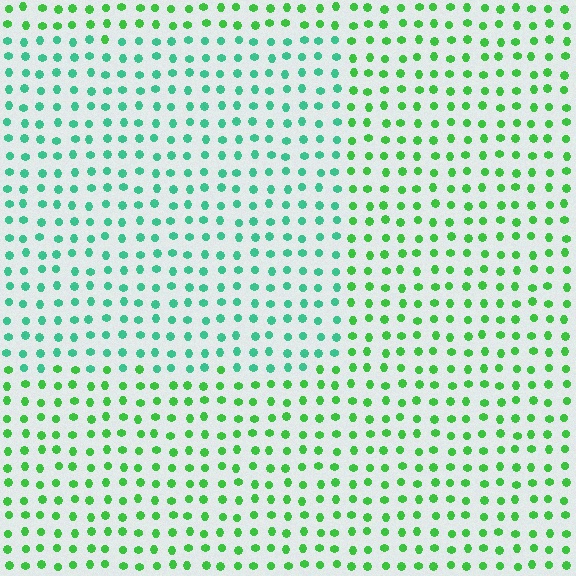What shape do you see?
I see a rectangle.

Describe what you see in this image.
The image is filled with small green elements in a uniform arrangement. A rectangle-shaped region is visible where the elements are tinted to a slightly different hue, forming a subtle color boundary.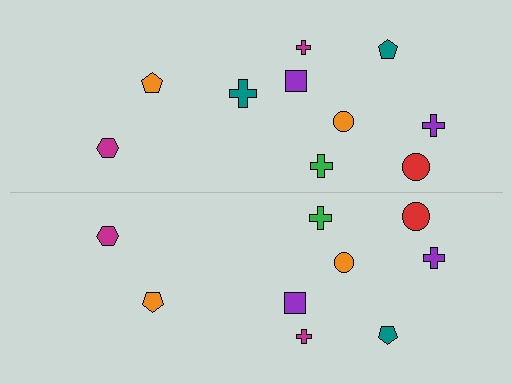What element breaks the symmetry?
A teal cross is missing from the bottom side.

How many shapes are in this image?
There are 19 shapes in this image.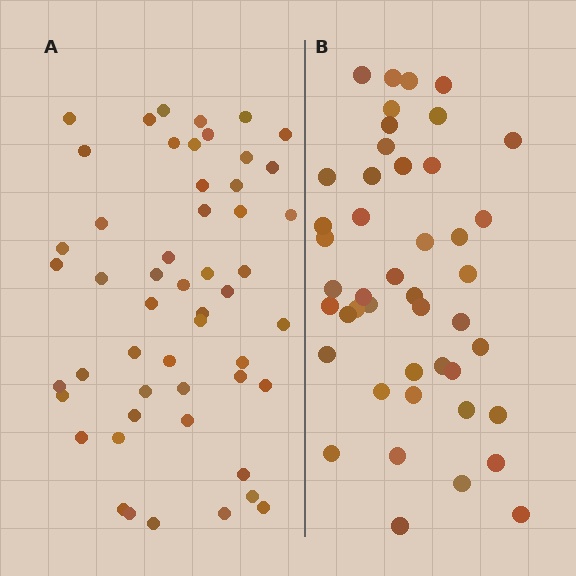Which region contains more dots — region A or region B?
Region A (the left region) has more dots.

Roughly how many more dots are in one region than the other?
Region A has roughly 8 or so more dots than region B.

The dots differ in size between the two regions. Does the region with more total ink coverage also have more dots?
No. Region B has more total ink coverage because its dots are larger, but region A actually contains more individual dots. Total area can be misleading — the number of items is what matters here.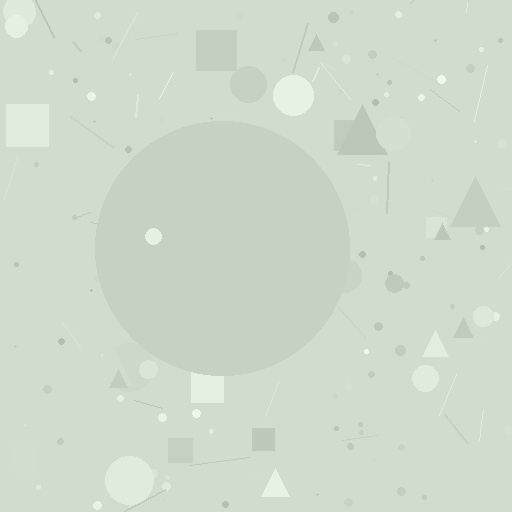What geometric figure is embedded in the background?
A circle is embedded in the background.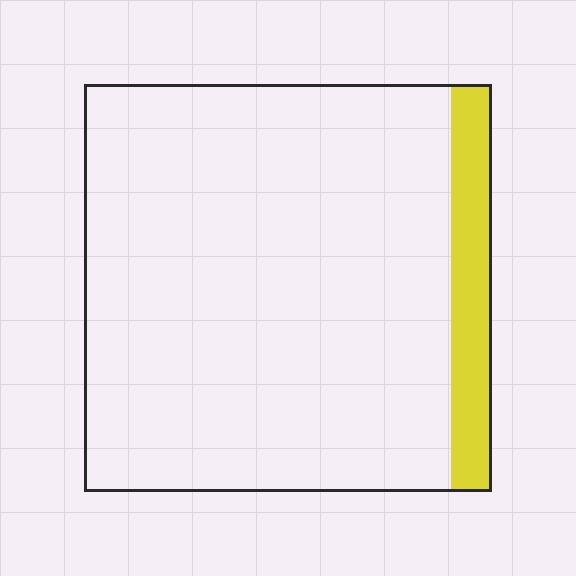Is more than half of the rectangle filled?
No.